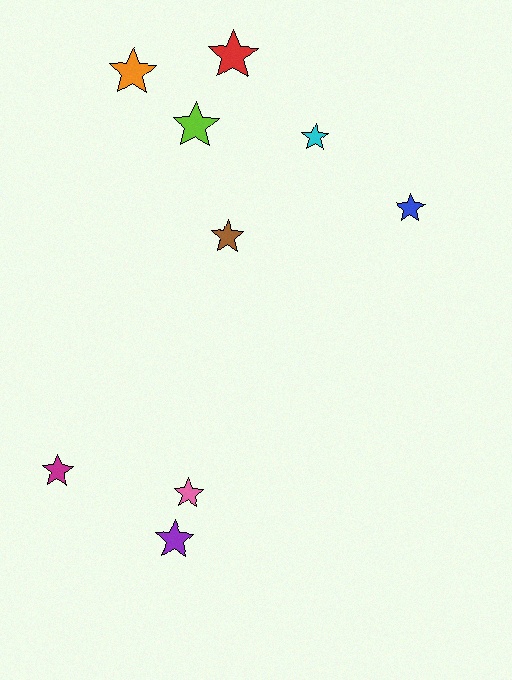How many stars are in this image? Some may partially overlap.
There are 9 stars.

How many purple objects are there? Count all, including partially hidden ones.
There is 1 purple object.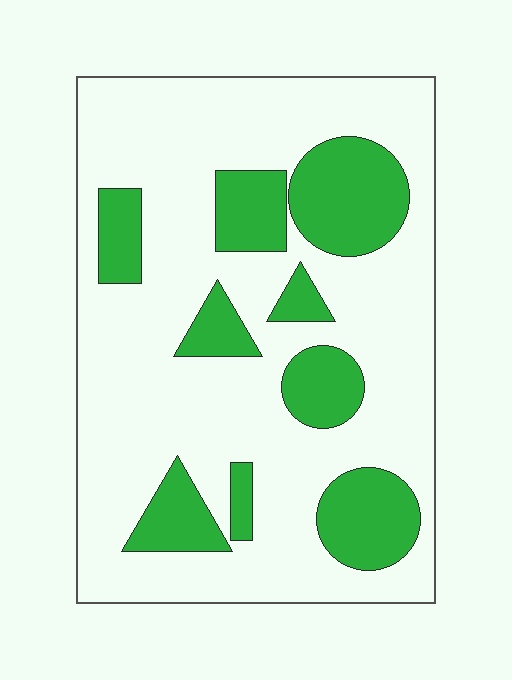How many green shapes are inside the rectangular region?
9.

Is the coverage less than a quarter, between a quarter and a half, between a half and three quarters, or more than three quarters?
Between a quarter and a half.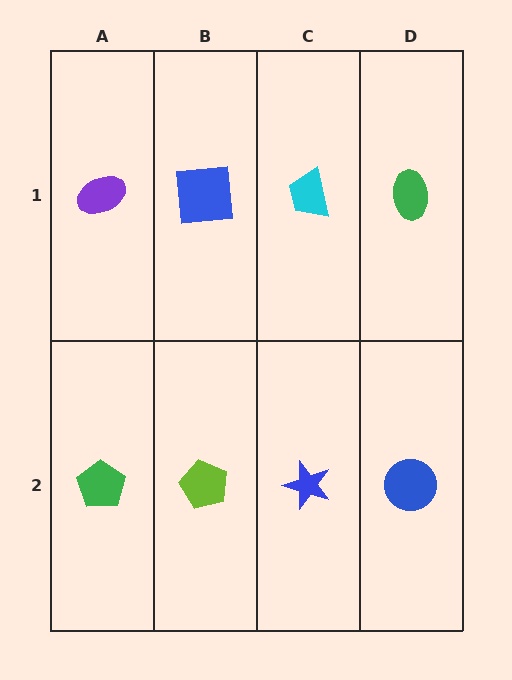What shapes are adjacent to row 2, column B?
A blue square (row 1, column B), a green pentagon (row 2, column A), a blue star (row 2, column C).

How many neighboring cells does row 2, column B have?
3.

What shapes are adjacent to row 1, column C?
A blue star (row 2, column C), a blue square (row 1, column B), a green ellipse (row 1, column D).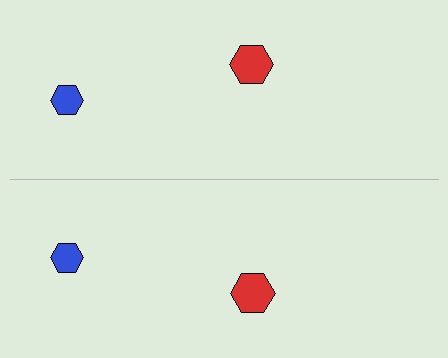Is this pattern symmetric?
Yes, this pattern has bilateral (reflection) symmetry.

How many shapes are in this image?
There are 4 shapes in this image.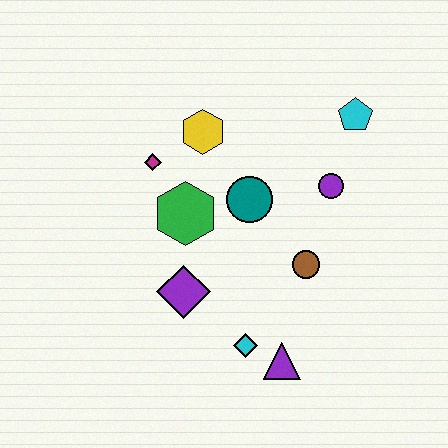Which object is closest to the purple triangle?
The cyan diamond is closest to the purple triangle.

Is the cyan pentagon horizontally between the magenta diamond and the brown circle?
No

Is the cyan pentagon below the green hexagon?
No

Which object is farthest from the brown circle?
The magenta diamond is farthest from the brown circle.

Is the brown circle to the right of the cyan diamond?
Yes